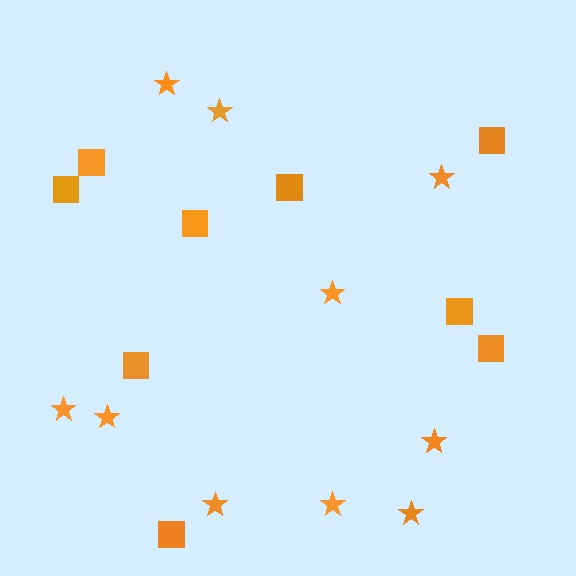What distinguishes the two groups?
There are 2 groups: one group of squares (9) and one group of stars (10).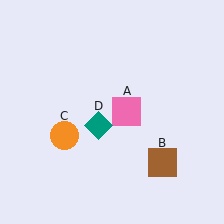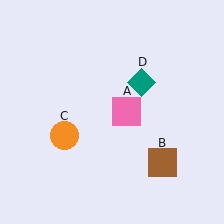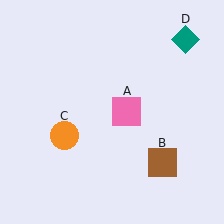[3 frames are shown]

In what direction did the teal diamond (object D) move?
The teal diamond (object D) moved up and to the right.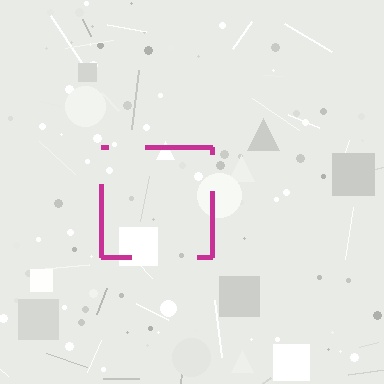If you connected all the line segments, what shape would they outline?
They would outline a square.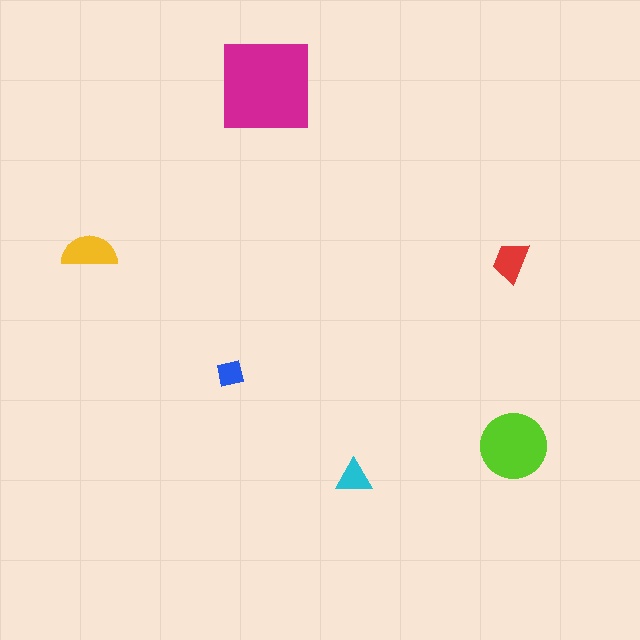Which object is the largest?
The magenta square.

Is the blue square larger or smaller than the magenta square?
Smaller.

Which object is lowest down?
The cyan triangle is bottommost.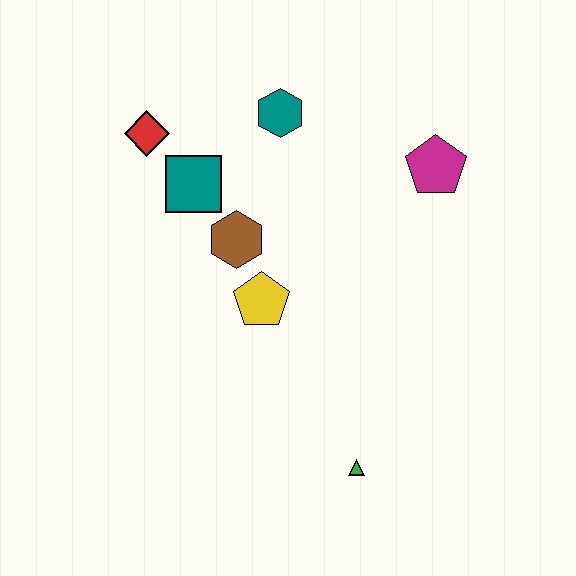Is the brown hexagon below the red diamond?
Yes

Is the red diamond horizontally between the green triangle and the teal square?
No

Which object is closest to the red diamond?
The teal square is closest to the red diamond.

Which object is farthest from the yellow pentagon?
The magenta pentagon is farthest from the yellow pentagon.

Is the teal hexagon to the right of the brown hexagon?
Yes